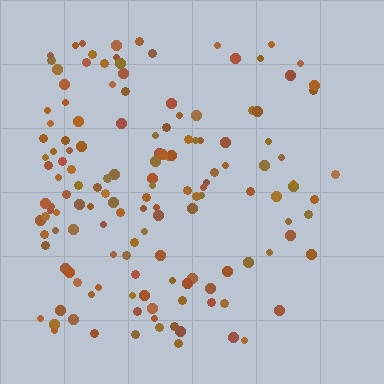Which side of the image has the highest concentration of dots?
The left.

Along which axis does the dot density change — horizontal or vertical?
Horizontal.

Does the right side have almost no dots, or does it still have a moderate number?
Still a moderate number, just noticeably fewer than the left.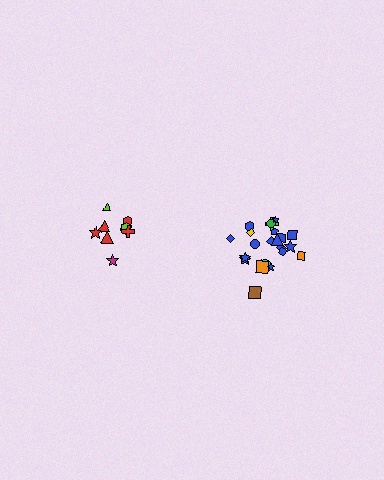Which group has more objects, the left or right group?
The right group.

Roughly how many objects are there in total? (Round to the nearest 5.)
Roughly 30 objects in total.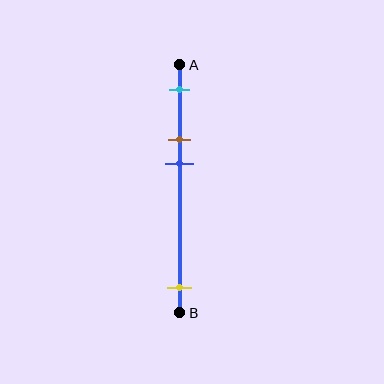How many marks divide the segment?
There are 4 marks dividing the segment.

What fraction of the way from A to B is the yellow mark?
The yellow mark is approximately 90% (0.9) of the way from A to B.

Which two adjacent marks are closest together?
The brown and blue marks are the closest adjacent pair.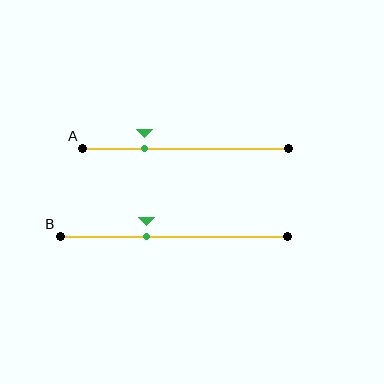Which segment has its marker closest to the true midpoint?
Segment B has its marker closest to the true midpoint.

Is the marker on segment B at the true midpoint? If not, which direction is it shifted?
No, the marker on segment B is shifted to the left by about 12% of the segment length.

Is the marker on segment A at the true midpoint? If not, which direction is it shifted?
No, the marker on segment A is shifted to the left by about 20% of the segment length.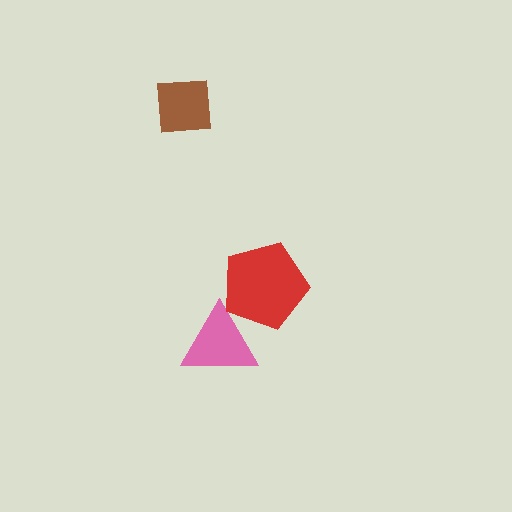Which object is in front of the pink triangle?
The red pentagon is in front of the pink triangle.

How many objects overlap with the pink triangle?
1 object overlaps with the pink triangle.